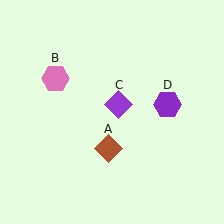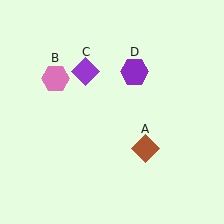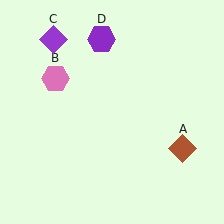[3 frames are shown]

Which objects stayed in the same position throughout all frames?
Pink hexagon (object B) remained stationary.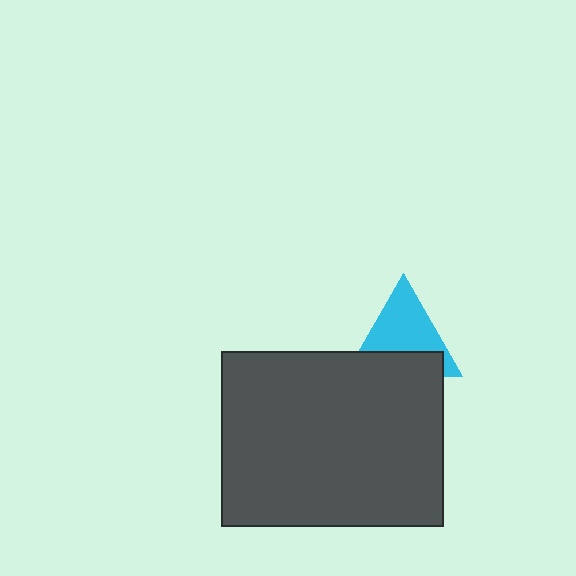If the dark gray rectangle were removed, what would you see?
You would see the complete cyan triangle.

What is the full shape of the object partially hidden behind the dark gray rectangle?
The partially hidden object is a cyan triangle.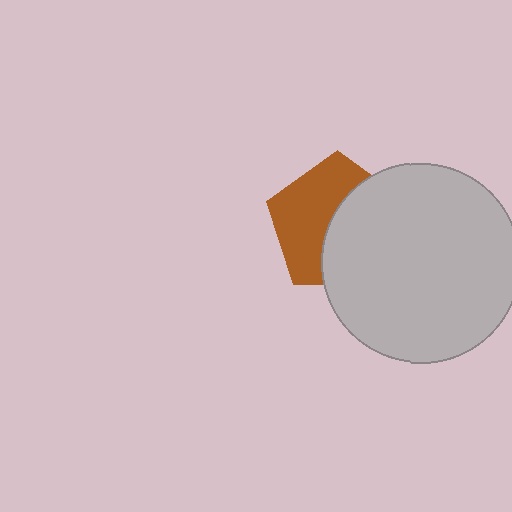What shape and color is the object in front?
The object in front is a light gray circle.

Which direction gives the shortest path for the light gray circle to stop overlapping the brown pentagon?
Moving right gives the shortest separation.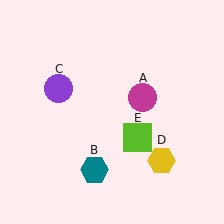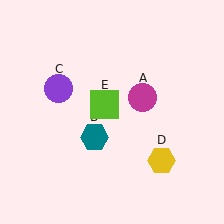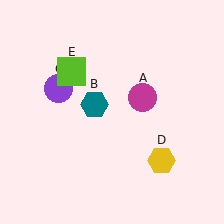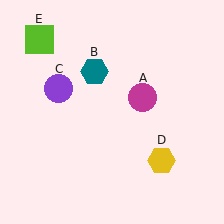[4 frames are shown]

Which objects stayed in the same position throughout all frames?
Magenta circle (object A) and purple circle (object C) and yellow hexagon (object D) remained stationary.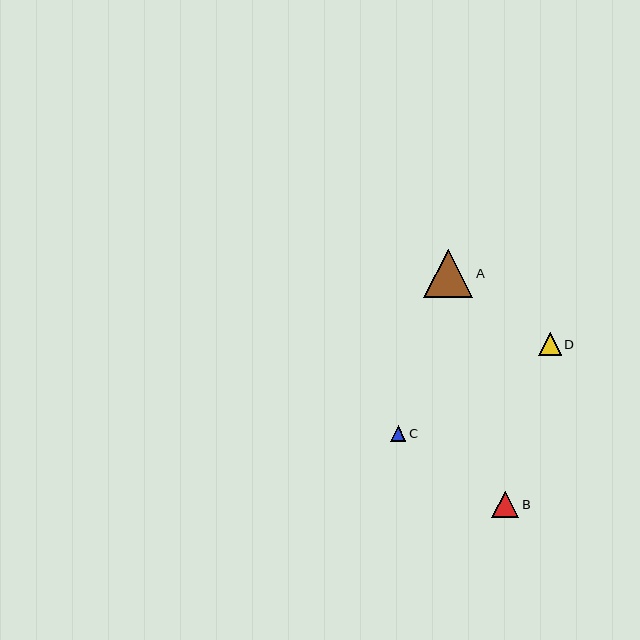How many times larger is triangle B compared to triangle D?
Triangle B is approximately 1.2 times the size of triangle D.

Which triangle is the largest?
Triangle A is the largest with a size of approximately 49 pixels.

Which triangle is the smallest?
Triangle C is the smallest with a size of approximately 15 pixels.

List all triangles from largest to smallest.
From largest to smallest: A, B, D, C.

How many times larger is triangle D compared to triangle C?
Triangle D is approximately 1.5 times the size of triangle C.